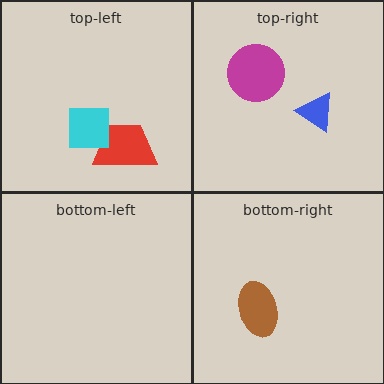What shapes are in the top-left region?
The red trapezoid, the cyan square.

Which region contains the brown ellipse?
The bottom-right region.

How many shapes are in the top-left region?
2.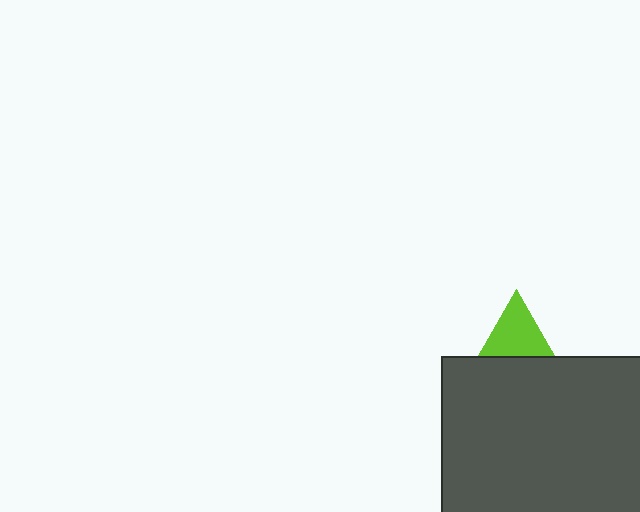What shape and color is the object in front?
The object in front is a dark gray square.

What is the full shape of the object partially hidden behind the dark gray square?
The partially hidden object is a lime triangle.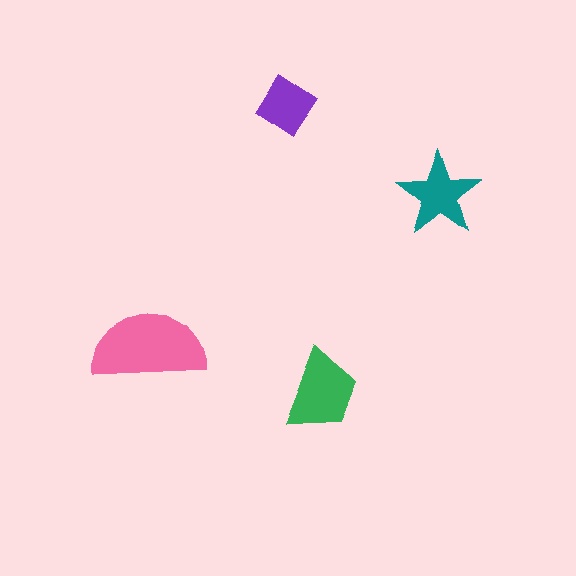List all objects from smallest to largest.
The purple diamond, the teal star, the green trapezoid, the pink semicircle.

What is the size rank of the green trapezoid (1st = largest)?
2nd.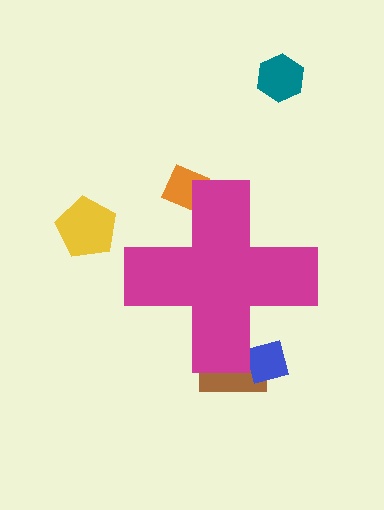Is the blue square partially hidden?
Yes, the blue square is partially hidden behind the magenta cross.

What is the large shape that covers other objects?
A magenta cross.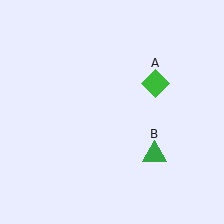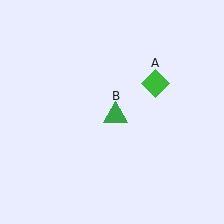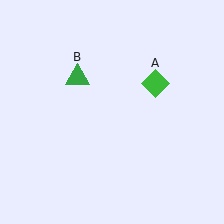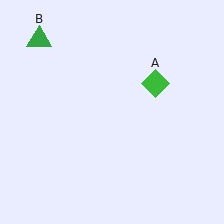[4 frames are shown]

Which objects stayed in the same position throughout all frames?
Green diamond (object A) remained stationary.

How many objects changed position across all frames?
1 object changed position: green triangle (object B).